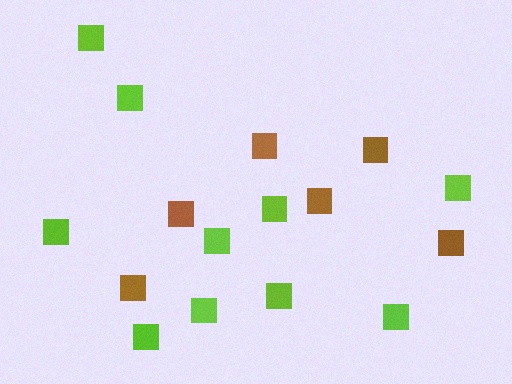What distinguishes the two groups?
There are 2 groups: one group of lime squares (10) and one group of brown squares (6).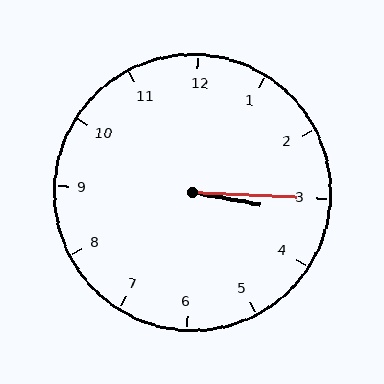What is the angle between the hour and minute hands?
Approximately 8 degrees.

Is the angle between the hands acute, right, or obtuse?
It is acute.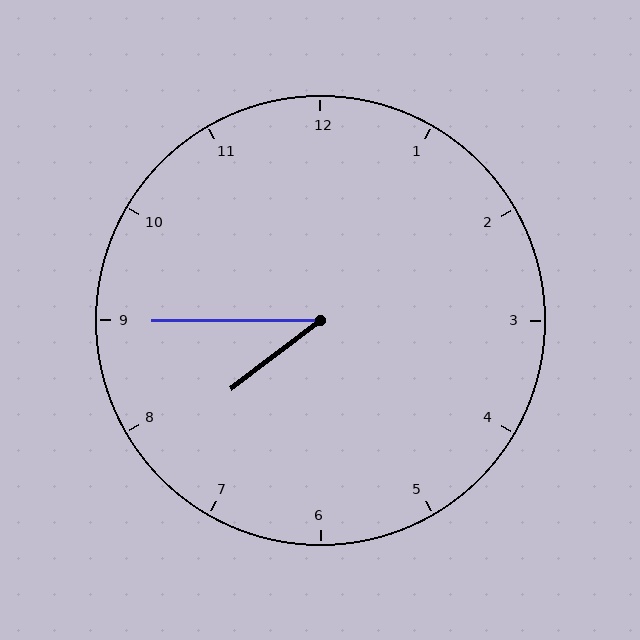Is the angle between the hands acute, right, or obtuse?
It is acute.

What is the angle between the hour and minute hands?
Approximately 38 degrees.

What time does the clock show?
7:45.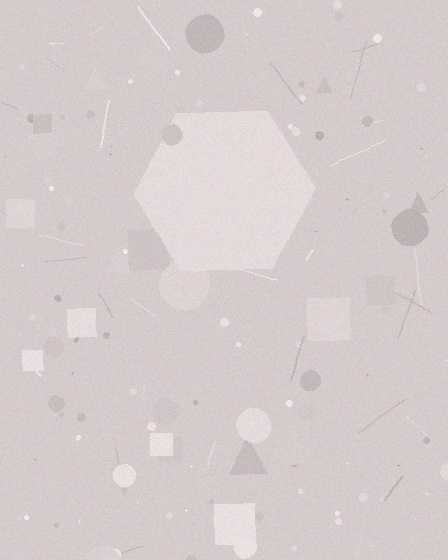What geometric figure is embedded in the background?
A hexagon is embedded in the background.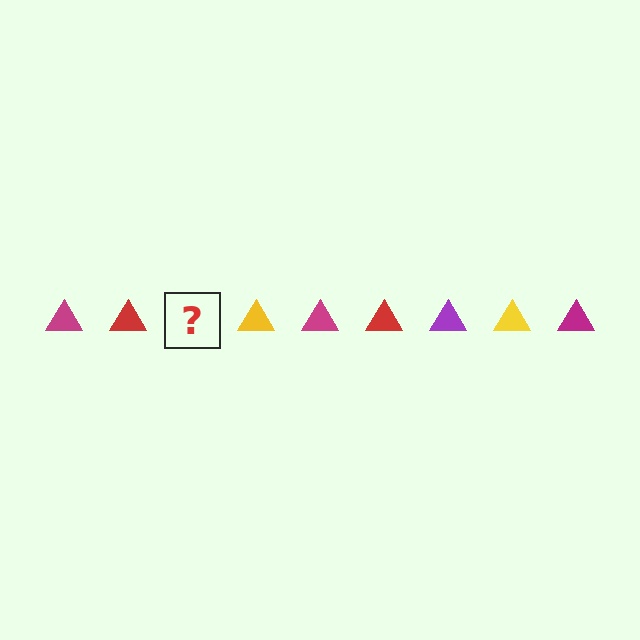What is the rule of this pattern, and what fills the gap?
The rule is that the pattern cycles through magenta, red, purple, yellow triangles. The gap should be filled with a purple triangle.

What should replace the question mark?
The question mark should be replaced with a purple triangle.